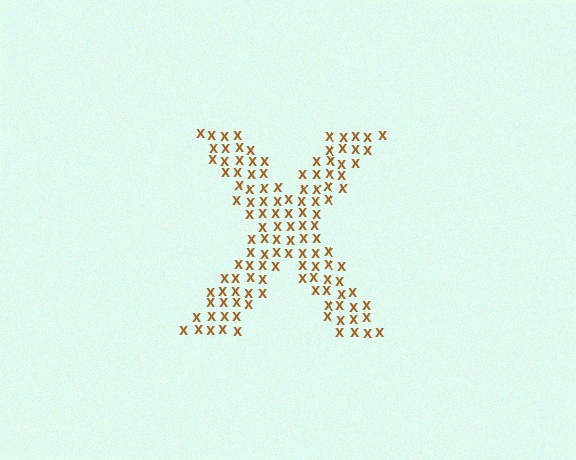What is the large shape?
The large shape is the letter X.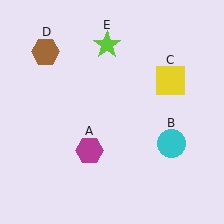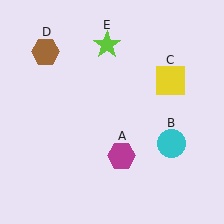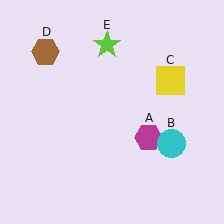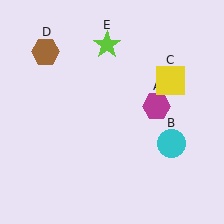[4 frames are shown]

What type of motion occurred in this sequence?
The magenta hexagon (object A) rotated counterclockwise around the center of the scene.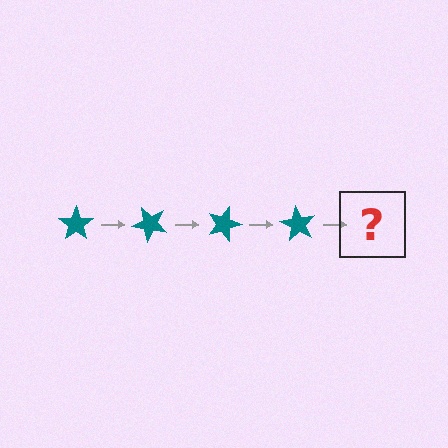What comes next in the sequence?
The next element should be a teal star rotated 180 degrees.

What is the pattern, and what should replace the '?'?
The pattern is that the star rotates 45 degrees each step. The '?' should be a teal star rotated 180 degrees.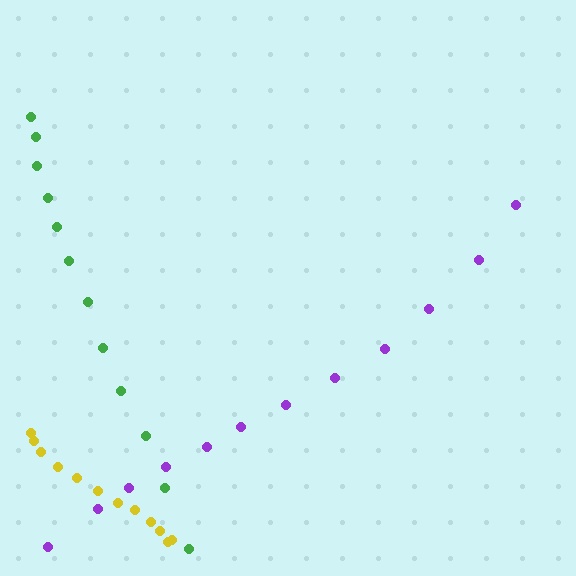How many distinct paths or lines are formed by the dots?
There are 3 distinct paths.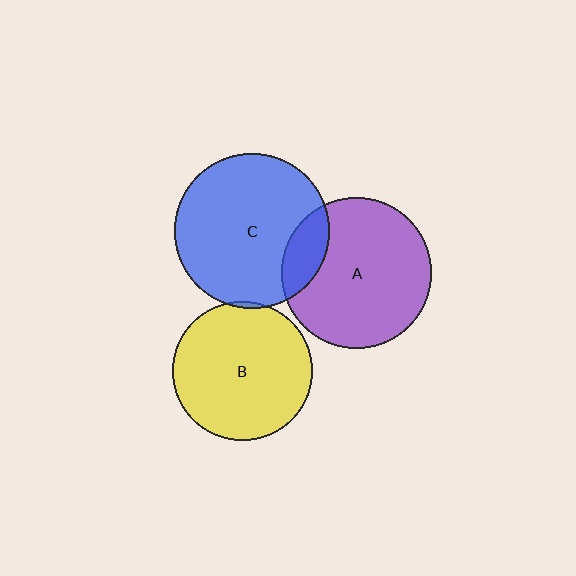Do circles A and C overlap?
Yes.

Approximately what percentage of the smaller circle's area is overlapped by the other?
Approximately 15%.